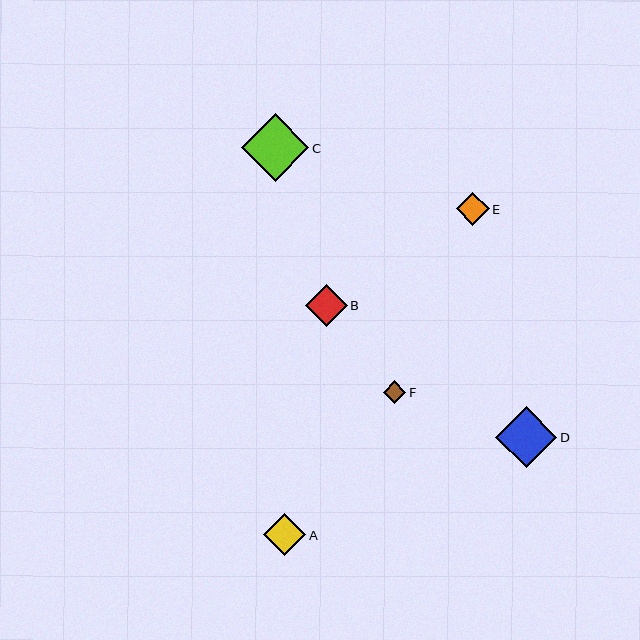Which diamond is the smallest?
Diamond F is the smallest with a size of approximately 22 pixels.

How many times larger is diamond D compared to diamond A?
Diamond D is approximately 1.4 times the size of diamond A.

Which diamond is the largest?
Diamond C is the largest with a size of approximately 68 pixels.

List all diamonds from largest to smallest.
From largest to smallest: C, D, A, B, E, F.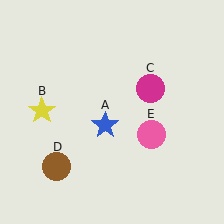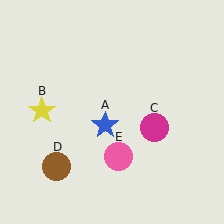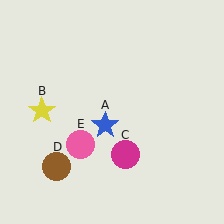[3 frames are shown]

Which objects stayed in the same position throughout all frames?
Blue star (object A) and yellow star (object B) and brown circle (object D) remained stationary.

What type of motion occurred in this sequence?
The magenta circle (object C), pink circle (object E) rotated clockwise around the center of the scene.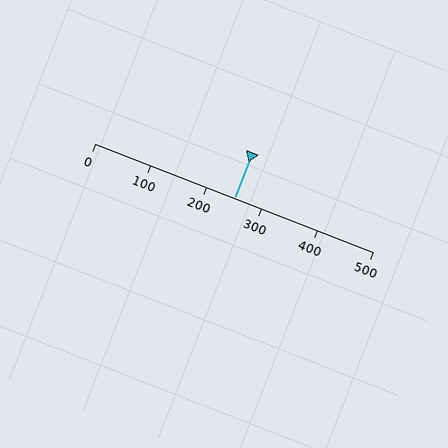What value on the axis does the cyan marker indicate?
The marker indicates approximately 250.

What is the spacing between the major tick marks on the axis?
The major ticks are spaced 100 apart.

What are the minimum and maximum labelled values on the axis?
The axis runs from 0 to 500.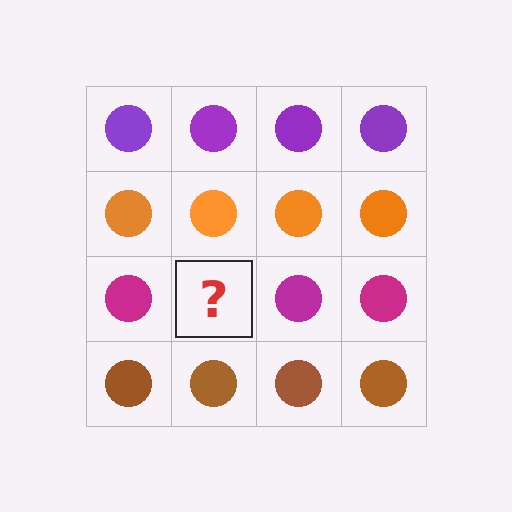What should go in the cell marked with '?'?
The missing cell should contain a magenta circle.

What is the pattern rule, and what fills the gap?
The rule is that each row has a consistent color. The gap should be filled with a magenta circle.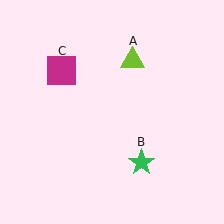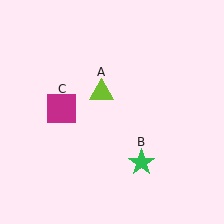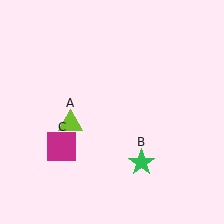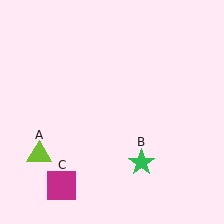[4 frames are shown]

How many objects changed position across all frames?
2 objects changed position: lime triangle (object A), magenta square (object C).